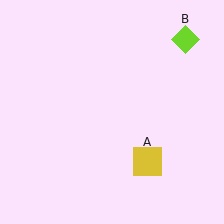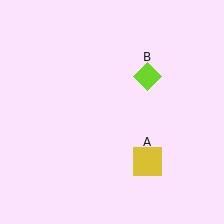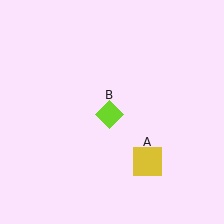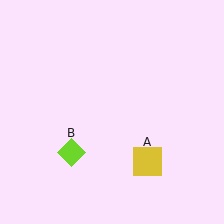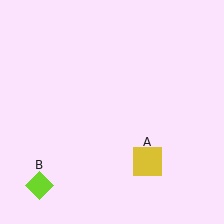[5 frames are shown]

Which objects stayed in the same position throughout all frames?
Yellow square (object A) remained stationary.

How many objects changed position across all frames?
1 object changed position: lime diamond (object B).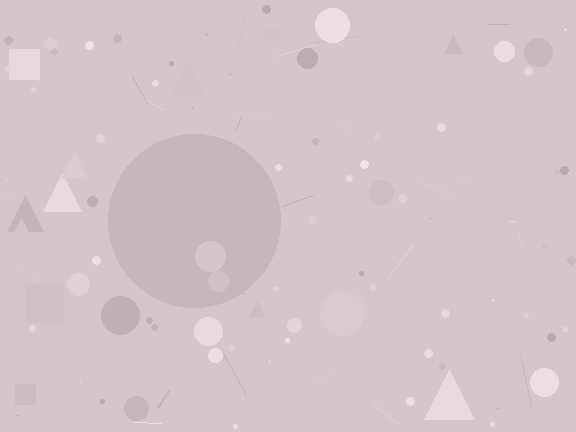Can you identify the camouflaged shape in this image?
The camouflaged shape is a circle.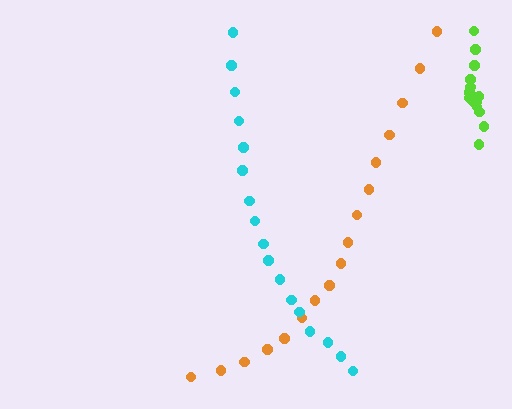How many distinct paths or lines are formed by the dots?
There are 3 distinct paths.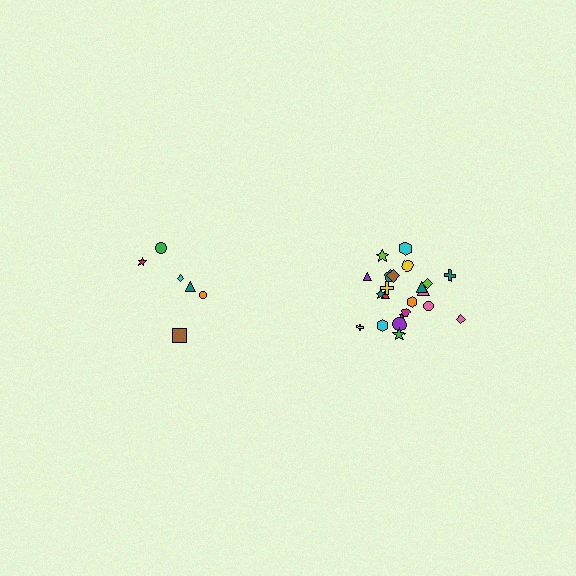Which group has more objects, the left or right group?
The right group.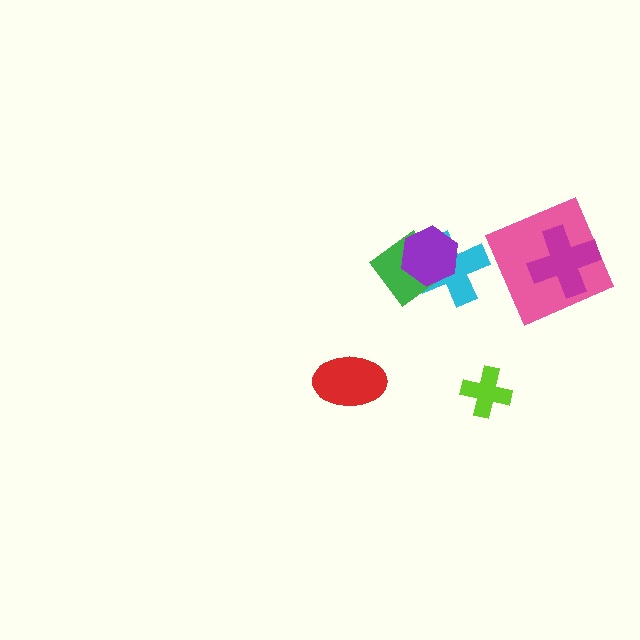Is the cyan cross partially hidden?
Yes, it is partially covered by another shape.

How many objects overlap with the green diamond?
2 objects overlap with the green diamond.